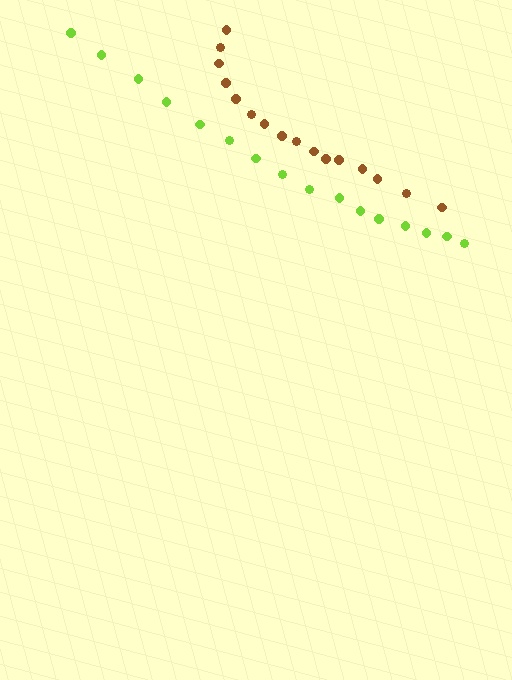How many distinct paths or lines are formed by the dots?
There are 2 distinct paths.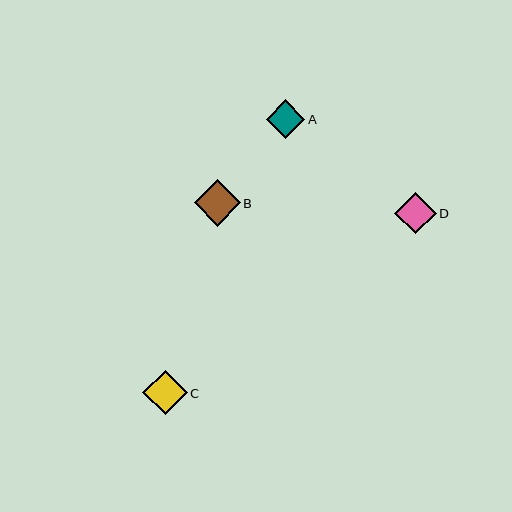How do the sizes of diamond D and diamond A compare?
Diamond D and diamond A are approximately the same size.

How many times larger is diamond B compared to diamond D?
Diamond B is approximately 1.1 times the size of diamond D.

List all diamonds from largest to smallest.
From largest to smallest: B, C, D, A.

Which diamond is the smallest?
Diamond A is the smallest with a size of approximately 39 pixels.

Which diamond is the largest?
Diamond B is the largest with a size of approximately 46 pixels.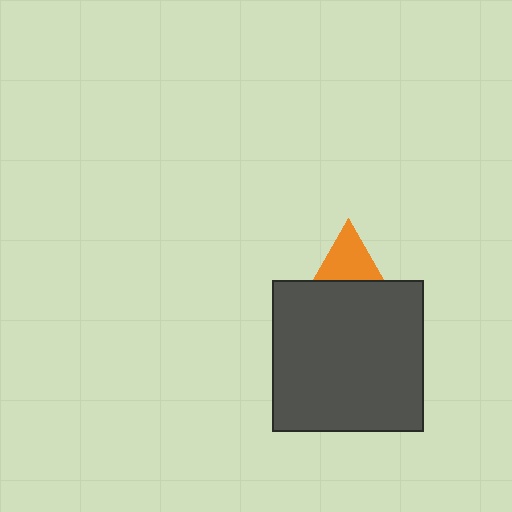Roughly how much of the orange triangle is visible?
About half of it is visible (roughly 52%).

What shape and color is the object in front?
The object in front is a dark gray square.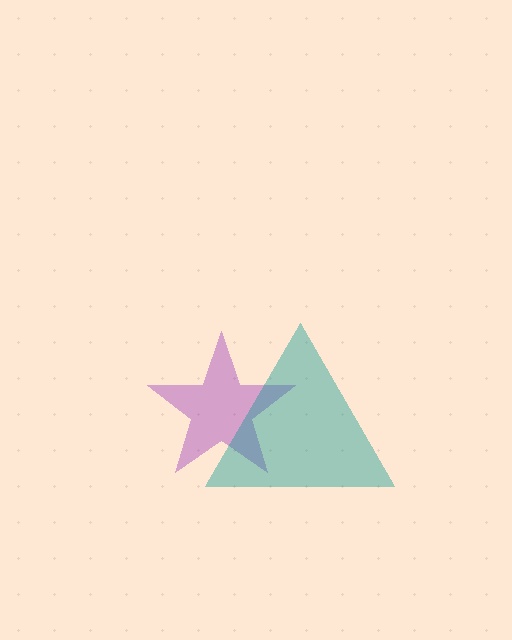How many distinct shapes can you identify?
There are 2 distinct shapes: a purple star, a teal triangle.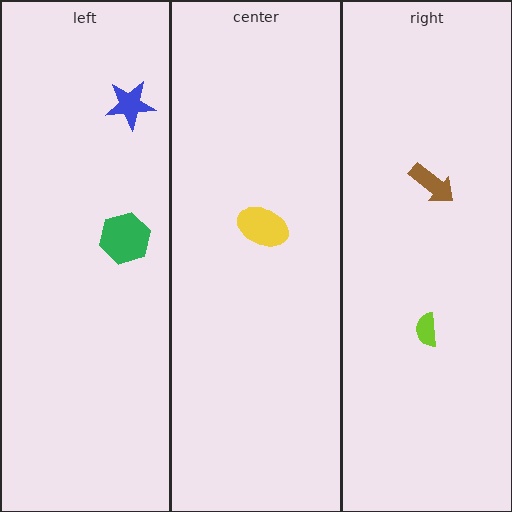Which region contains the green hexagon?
The left region.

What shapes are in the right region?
The brown arrow, the lime semicircle.